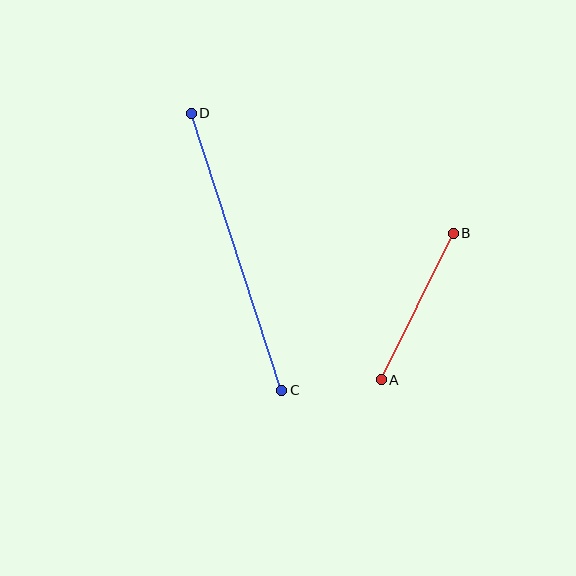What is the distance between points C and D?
The distance is approximately 291 pixels.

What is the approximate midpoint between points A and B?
The midpoint is at approximately (417, 307) pixels.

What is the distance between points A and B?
The distance is approximately 163 pixels.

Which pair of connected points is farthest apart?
Points C and D are farthest apart.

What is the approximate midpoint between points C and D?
The midpoint is at approximately (236, 252) pixels.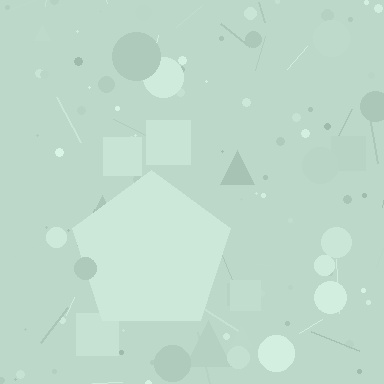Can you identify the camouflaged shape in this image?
The camouflaged shape is a pentagon.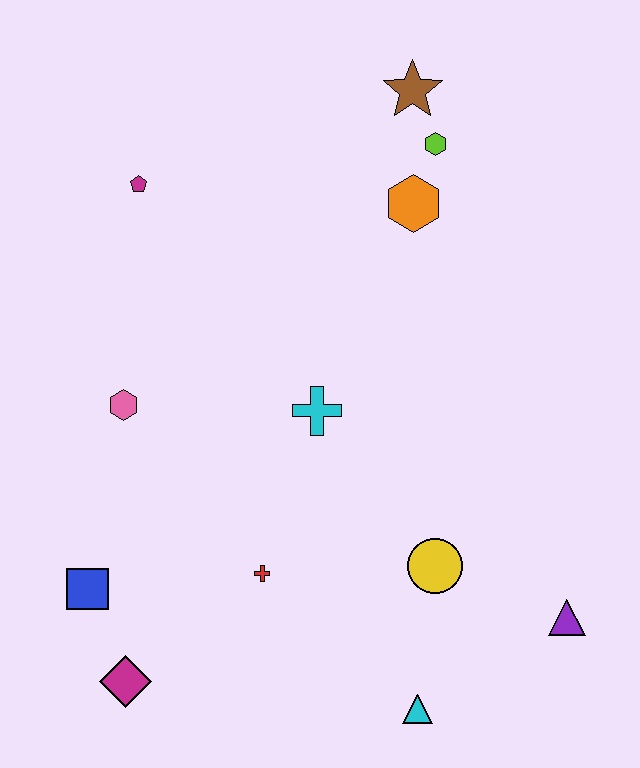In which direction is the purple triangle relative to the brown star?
The purple triangle is below the brown star.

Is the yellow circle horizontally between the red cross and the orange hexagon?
No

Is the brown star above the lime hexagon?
Yes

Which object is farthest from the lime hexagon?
The magenta diamond is farthest from the lime hexagon.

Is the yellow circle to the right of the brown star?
Yes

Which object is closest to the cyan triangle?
The yellow circle is closest to the cyan triangle.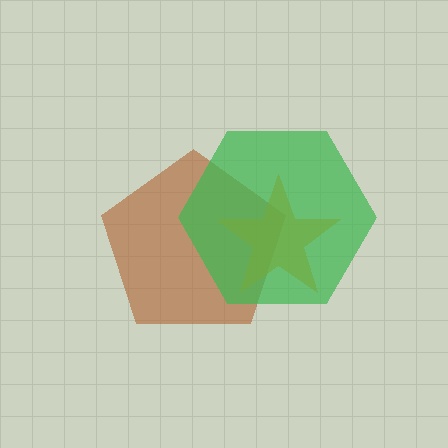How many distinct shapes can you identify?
There are 3 distinct shapes: a brown pentagon, an orange star, a green hexagon.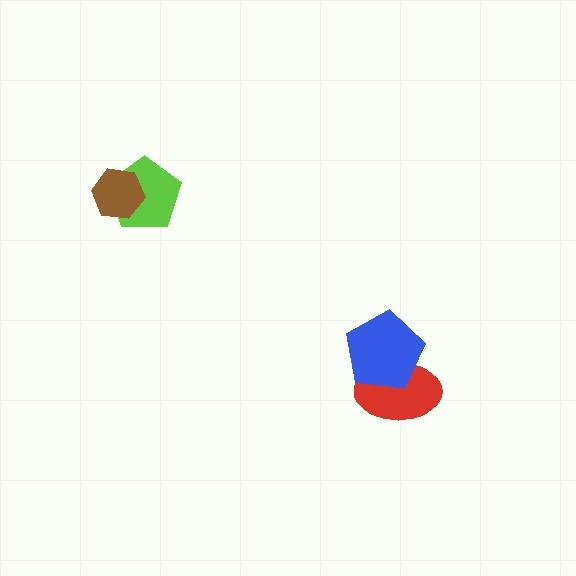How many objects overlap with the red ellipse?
1 object overlaps with the red ellipse.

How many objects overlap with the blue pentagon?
1 object overlaps with the blue pentagon.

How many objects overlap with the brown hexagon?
1 object overlaps with the brown hexagon.